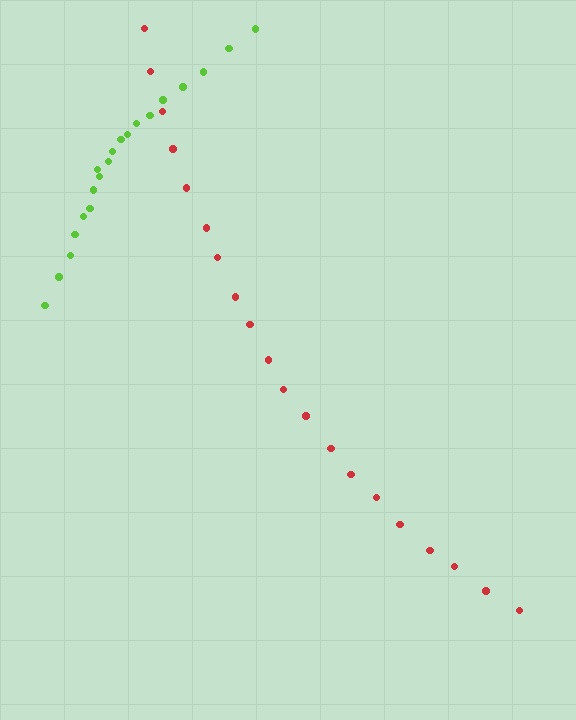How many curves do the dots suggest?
There are 2 distinct paths.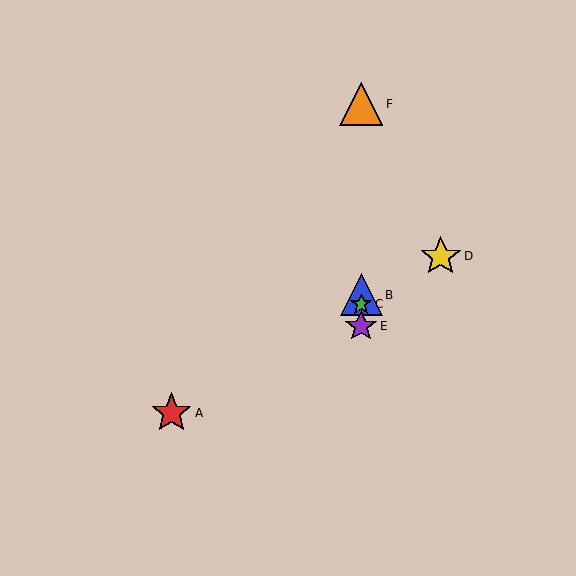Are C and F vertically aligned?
Yes, both are at x≈361.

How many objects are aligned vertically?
4 objects (B, C, E, F) are aligned vertically.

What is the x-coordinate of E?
Object E is at x≈361.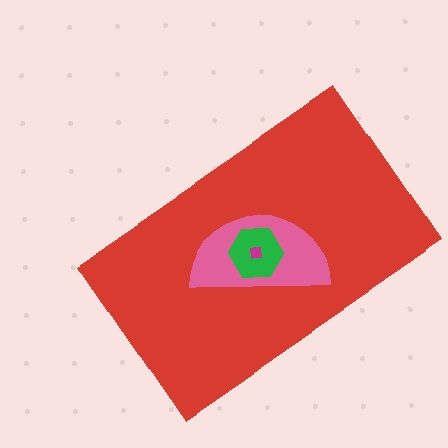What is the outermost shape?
The red rectangle.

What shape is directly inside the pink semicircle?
The green hexagon.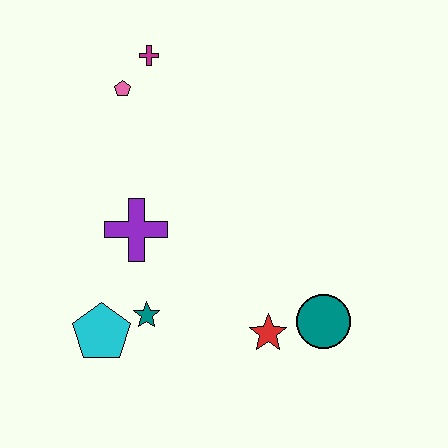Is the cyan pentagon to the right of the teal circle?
No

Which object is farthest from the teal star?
The magenta cross is farthest from the teal star.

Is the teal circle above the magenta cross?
No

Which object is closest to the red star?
The teal circle is closest to the red star.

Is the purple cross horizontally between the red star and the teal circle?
No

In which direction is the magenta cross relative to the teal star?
The magenta cross is above the teal star.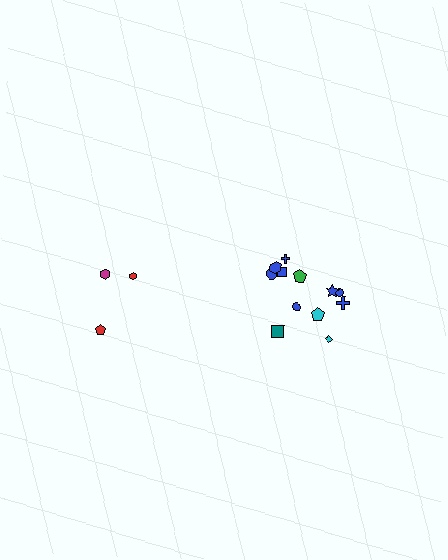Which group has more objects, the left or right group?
The right group.